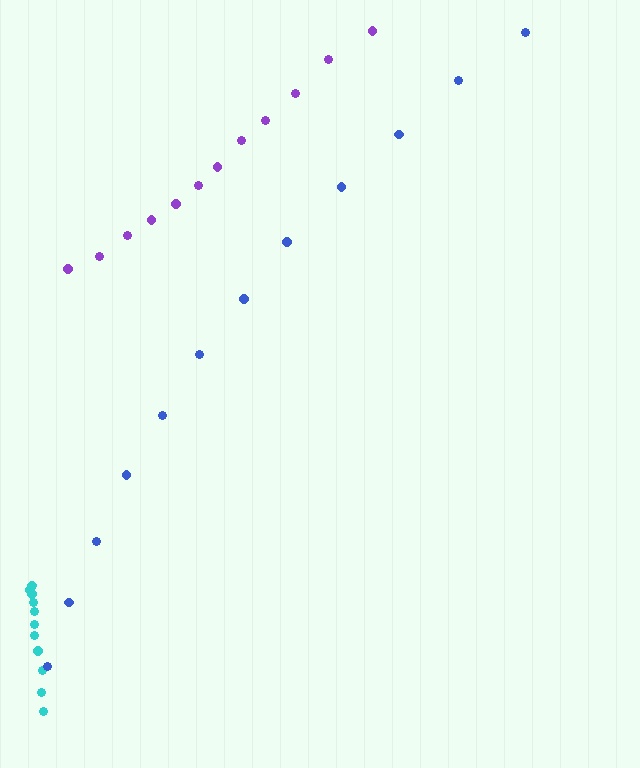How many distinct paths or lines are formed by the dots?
There are 3 distinct paths.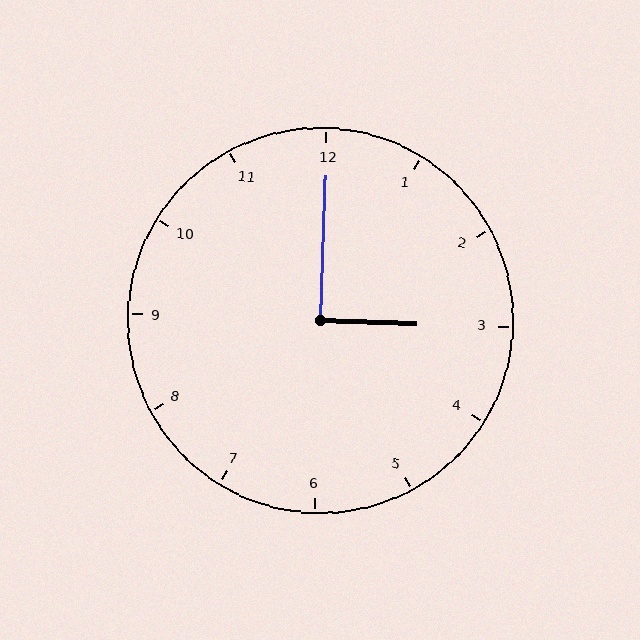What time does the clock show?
3:00.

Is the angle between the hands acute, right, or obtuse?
It is right.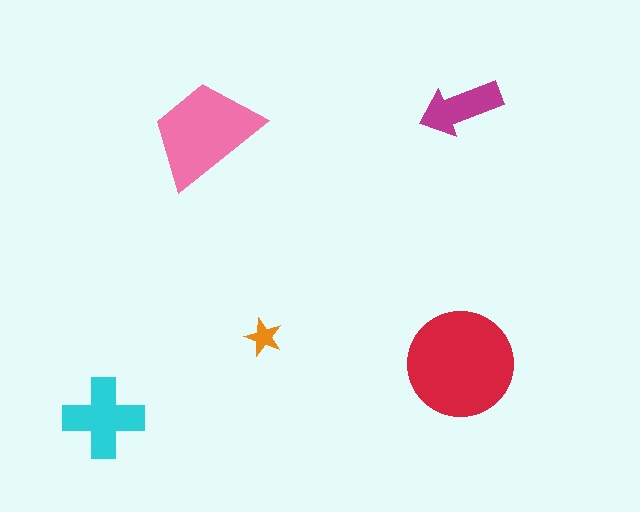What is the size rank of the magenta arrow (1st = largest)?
4th.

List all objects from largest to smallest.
The red circle, the pink trapezoid, the cyan cross, the magenta arrow, the orange star.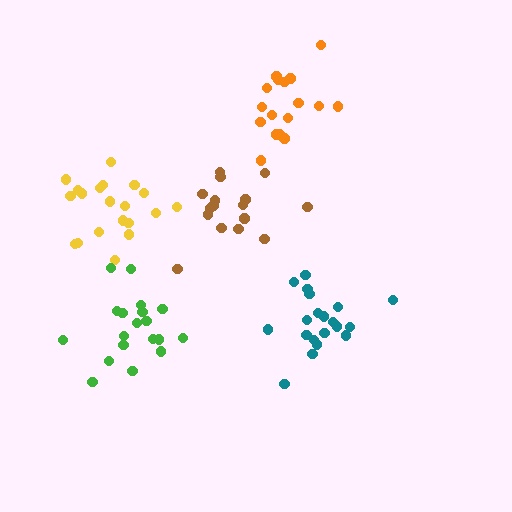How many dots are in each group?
Group 1: 19 dots, Group 2: 20 dots, Group 3: 20 dots, Group 4: 19 dots, Group 5: 17 dots (95 total).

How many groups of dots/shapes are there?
There are 5 groups.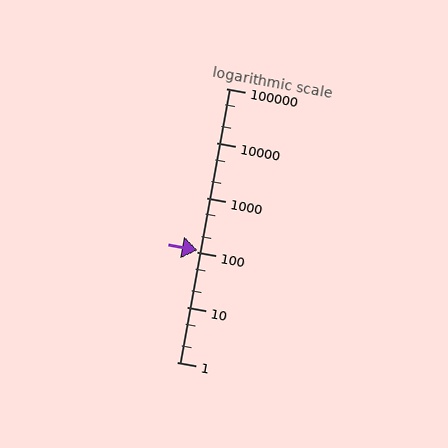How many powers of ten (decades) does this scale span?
The scale spans 5 decades, from 1 to 100000.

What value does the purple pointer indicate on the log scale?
The pointer indicates approximately 110.